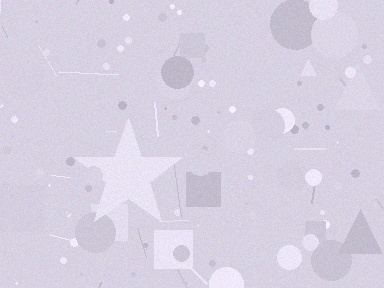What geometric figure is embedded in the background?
A star is embedded in the background.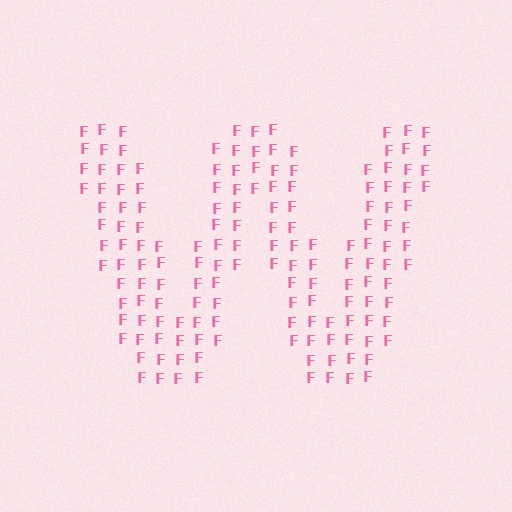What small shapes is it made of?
It is made of small letter F's.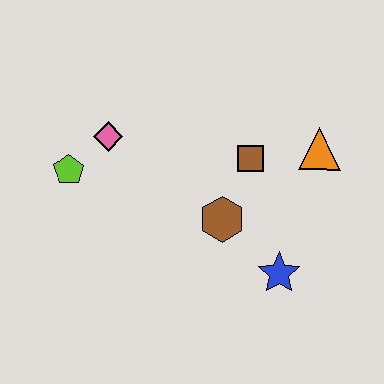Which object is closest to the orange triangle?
The brown square is closest to the orange triangle.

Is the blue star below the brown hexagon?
Yes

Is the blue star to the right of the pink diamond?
Yes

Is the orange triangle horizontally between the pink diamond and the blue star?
No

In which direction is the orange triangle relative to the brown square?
The orange triangle is to the right of the brown square.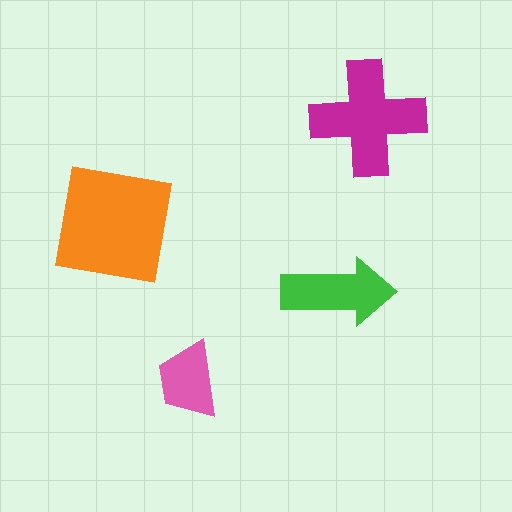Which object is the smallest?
The pink trapezoid.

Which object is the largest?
The orange square.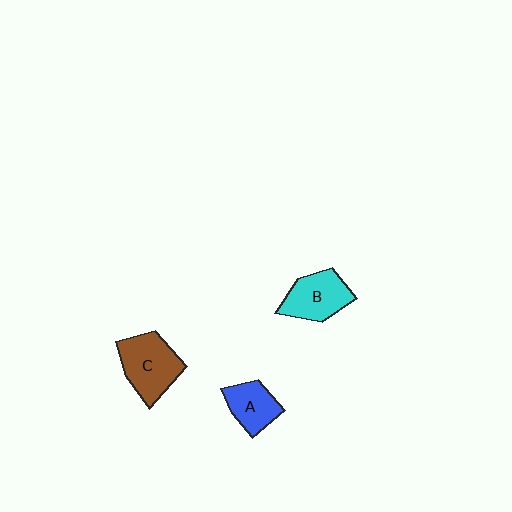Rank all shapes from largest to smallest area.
From largest to smallest: C (brown), B (cyan), A (blue).